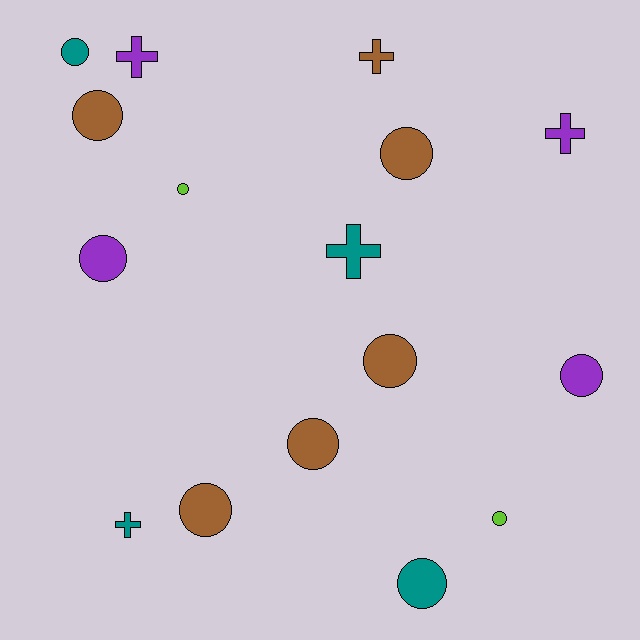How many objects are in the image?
There are 16 objects.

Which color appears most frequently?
Brown, with 6 objects.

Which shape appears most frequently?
Circle, with 11 objects.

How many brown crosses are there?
There is 1 brown cross.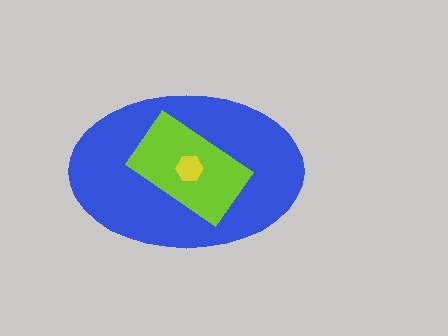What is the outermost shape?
The blue ellipse.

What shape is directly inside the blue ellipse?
The lime rectangle.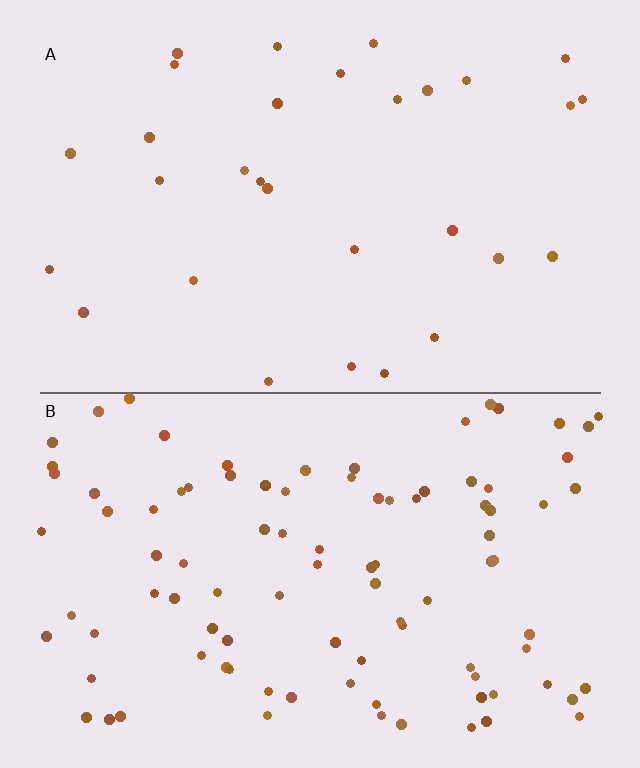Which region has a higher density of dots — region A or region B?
B (the bottom).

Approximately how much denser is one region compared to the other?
Approximately 3.2× — region B over region A.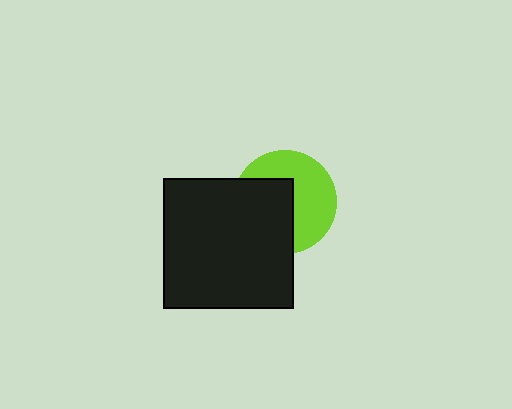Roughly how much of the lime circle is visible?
About half of it is visible (roughly 53%).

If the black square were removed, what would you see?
You would see the complete lime circle.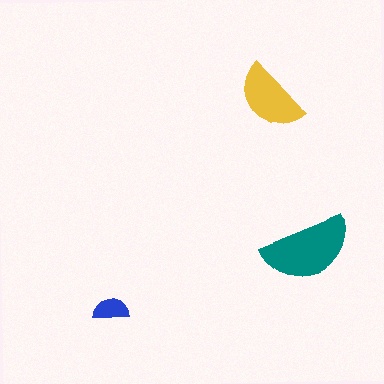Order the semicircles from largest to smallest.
the teal one, the yellow one, the blue one.